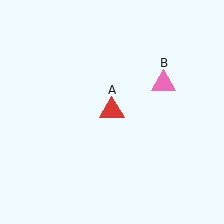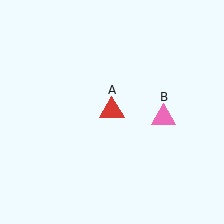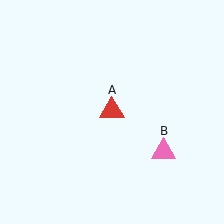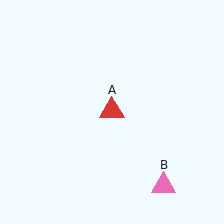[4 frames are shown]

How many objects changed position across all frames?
1 object changed position: pink triangle (object B).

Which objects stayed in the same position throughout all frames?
Red triangle (object A) remained stationary.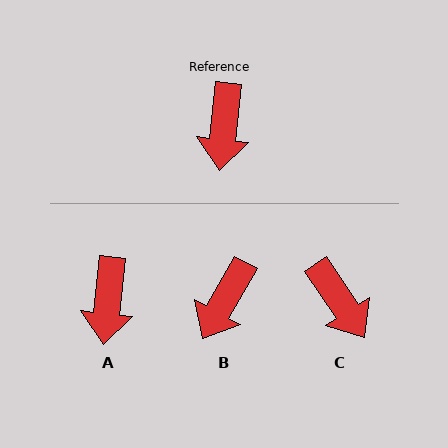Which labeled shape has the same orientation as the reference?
A.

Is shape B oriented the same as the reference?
No, it is off by about 23 degrees.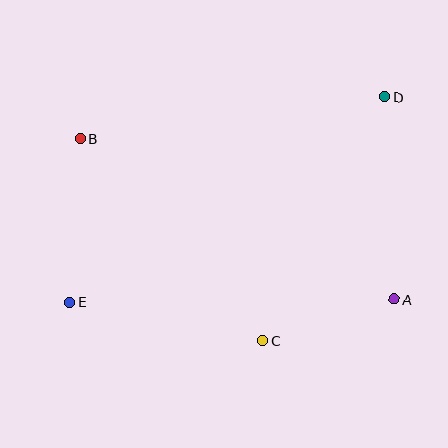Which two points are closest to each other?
Points A and C are closest to each other.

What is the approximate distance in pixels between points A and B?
The distance between A and B is approximately 353 pixels.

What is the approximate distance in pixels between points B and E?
The distance between B and E is approximately 163 pixels.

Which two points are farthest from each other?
Points D and E are farthest from each other.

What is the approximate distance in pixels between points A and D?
The distance between A and D is approximately 202 pixels.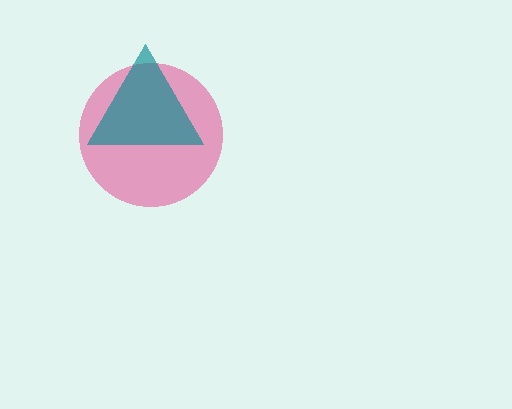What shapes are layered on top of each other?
The layered shapes are: a pink circle, a teal triangle.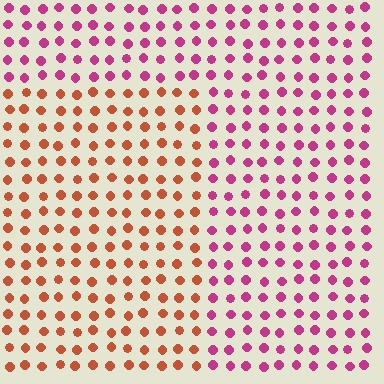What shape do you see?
I see a rectangle.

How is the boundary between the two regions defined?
The boundary is defined purely by a slight shift in hue (about 49 degrees). Spacing, size, and orientation are identical on both sides.